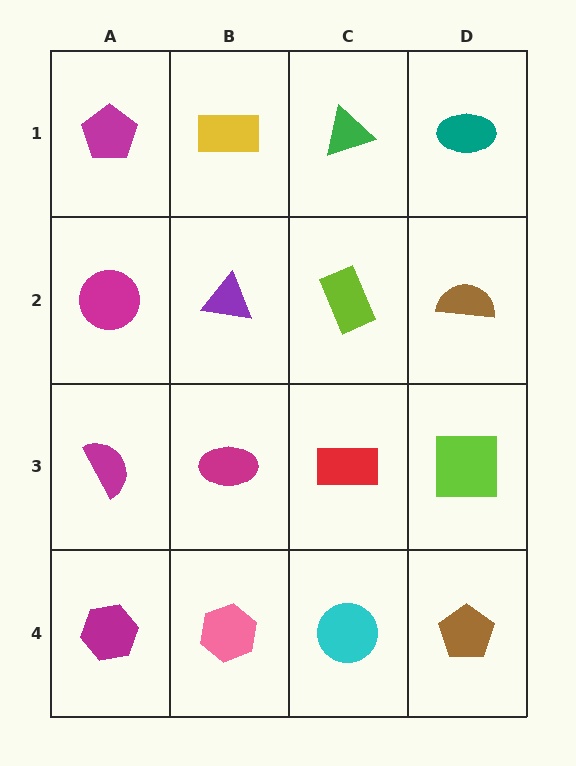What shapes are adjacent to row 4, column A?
A magenta semicircle (row 3, column A), a pink hexagon (row 4, column B).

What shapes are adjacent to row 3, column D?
A brown semicircle (row 2, column D), a brown pentagon (row 4, column D), a red rectangle (row 3, column C).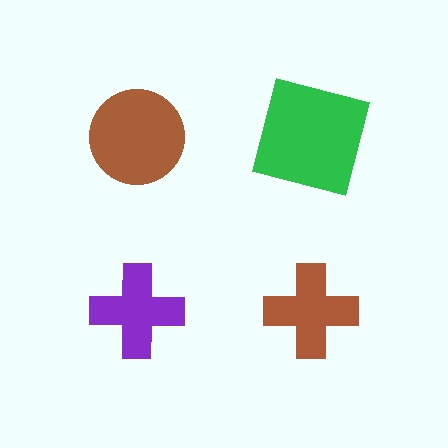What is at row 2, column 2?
A brown cross.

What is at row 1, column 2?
A green square.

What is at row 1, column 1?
A brown circle.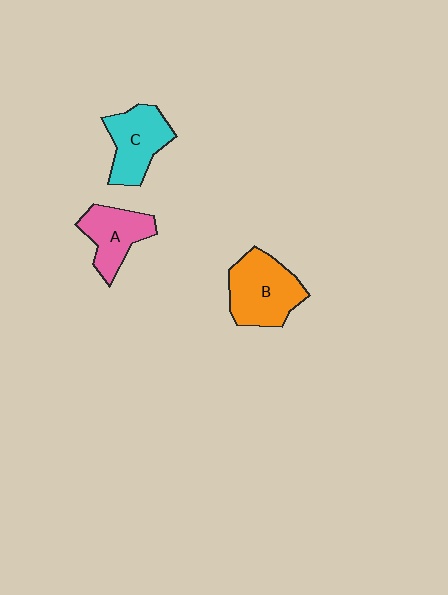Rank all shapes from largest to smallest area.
From largest to smallest: B (orange), C (cyan), A (pink).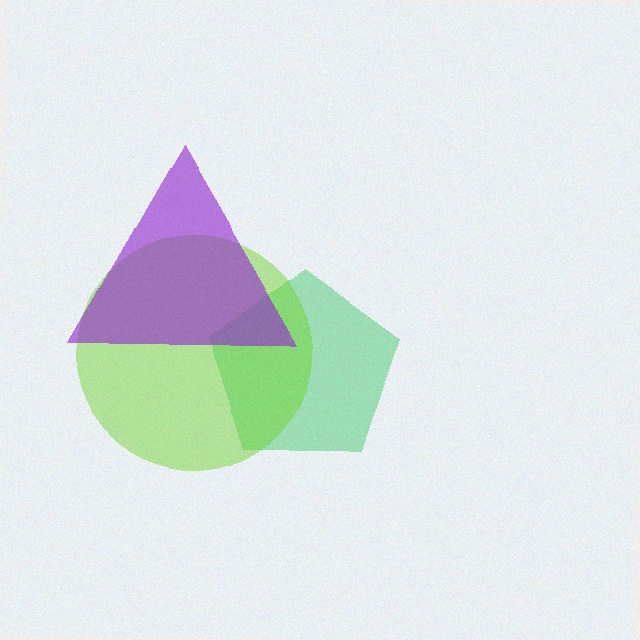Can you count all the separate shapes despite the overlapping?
Yes, there are 3 separate shapes.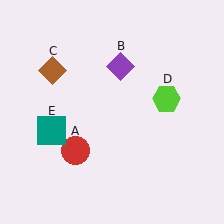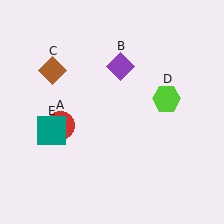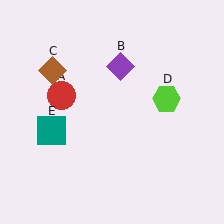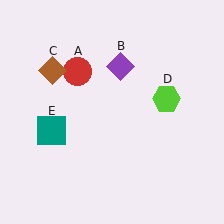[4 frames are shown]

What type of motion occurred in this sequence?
The red circle (object A) rotated clockwise around the center of the scene.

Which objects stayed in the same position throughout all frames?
Purple diamond (object B) and brown diamond (object C) and lime hexagon (object D) and teal square (object E) remained stationary.